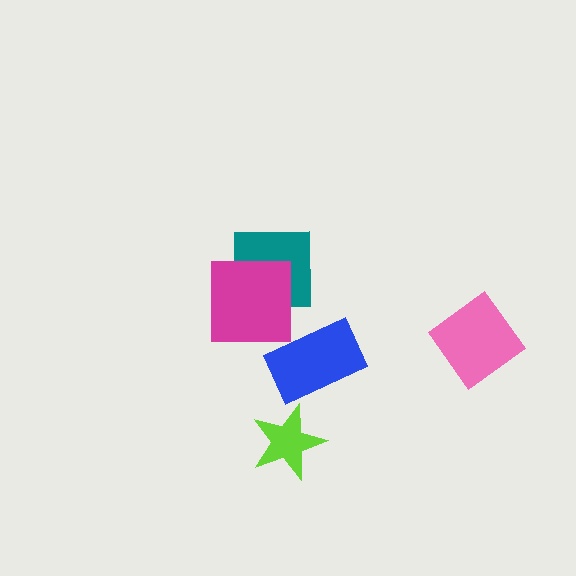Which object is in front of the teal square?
The magenta square is in front of the teal square.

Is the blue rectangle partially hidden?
No, no other shape covers it.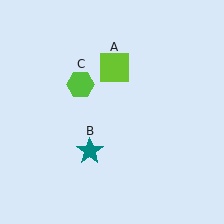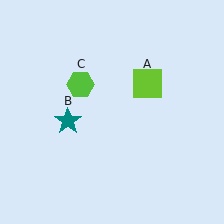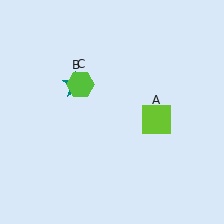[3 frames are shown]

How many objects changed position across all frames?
2 objects changed position: lime square (object A), teal star (object B).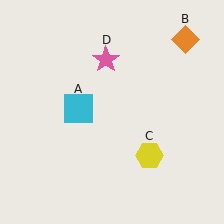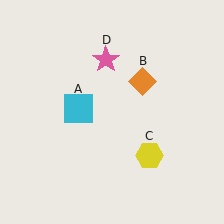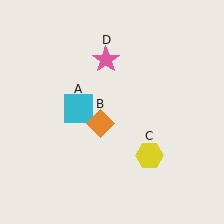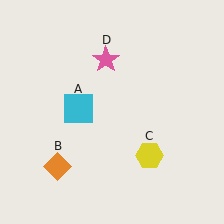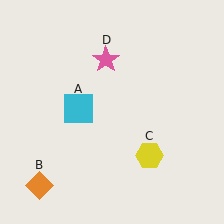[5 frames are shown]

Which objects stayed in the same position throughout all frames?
Cyan square (object A) and yellow hexagon (object C) and pink star (object D) remained stationary.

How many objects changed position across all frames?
1 object changed position: orange diamond (object B).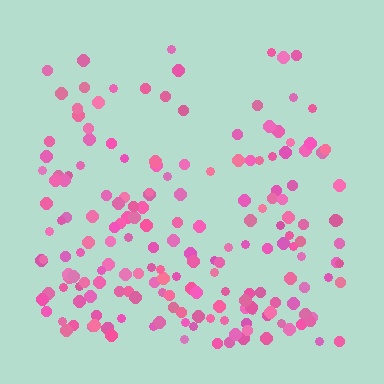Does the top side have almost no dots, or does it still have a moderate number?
Still a moderate number, just noticeably fewer than the bottom.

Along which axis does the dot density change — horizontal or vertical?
Vertical.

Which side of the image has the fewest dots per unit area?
The top.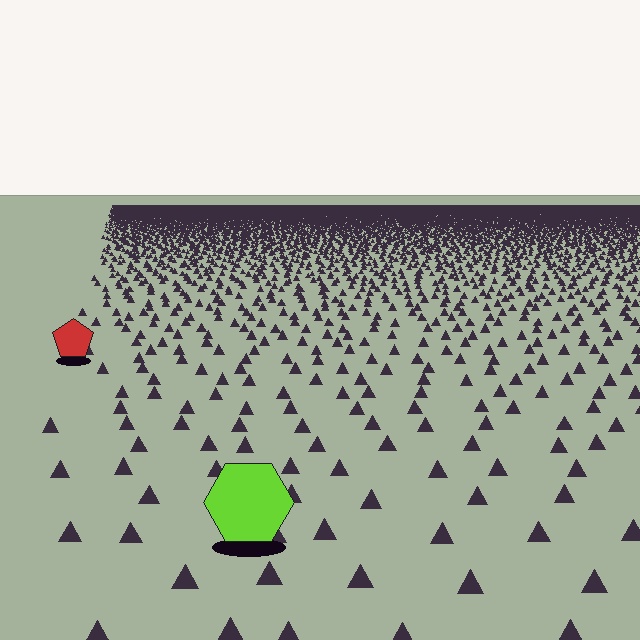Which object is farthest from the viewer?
The red pentagon is farthest from the viewer. It appears smaller and the ground texture around it is denser.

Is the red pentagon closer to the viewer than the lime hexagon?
No. The lime hexagon is closer — you can tell from the texture gradient: the ground texture is coarser near it.